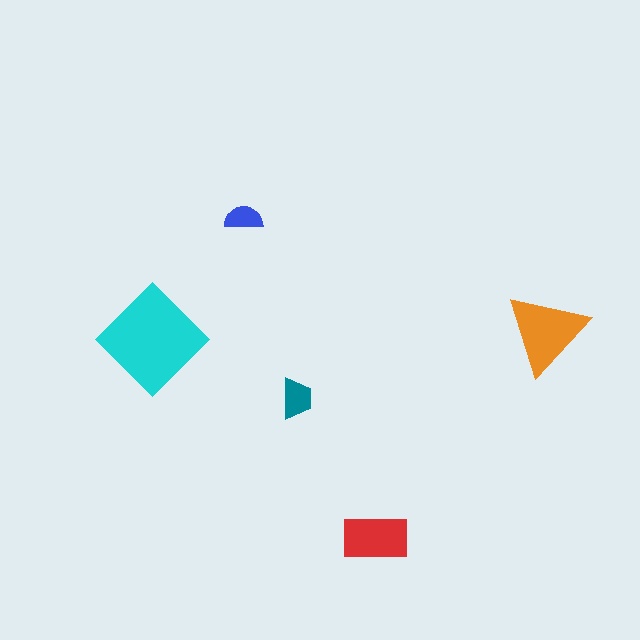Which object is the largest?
The cyan diamond.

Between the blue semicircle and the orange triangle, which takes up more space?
The orange triangle.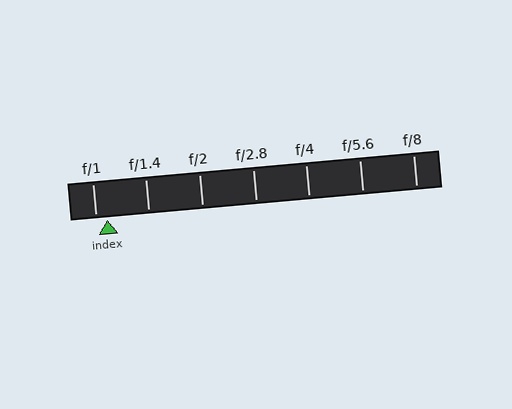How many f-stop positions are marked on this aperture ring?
There are 7 f-stop positions marked.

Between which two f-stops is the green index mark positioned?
The index mark is between f/1 and f/1.4.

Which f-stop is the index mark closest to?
The index mark is closest to f/1.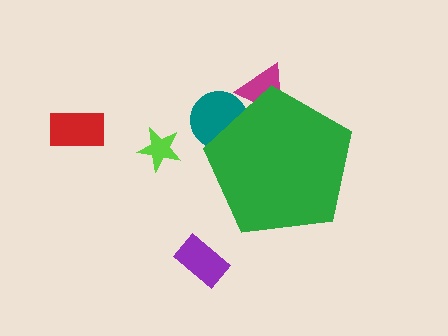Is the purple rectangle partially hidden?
No, the purple rectangle is fully visible.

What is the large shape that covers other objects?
A green pentagon.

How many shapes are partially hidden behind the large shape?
2 shapes are partially hidden.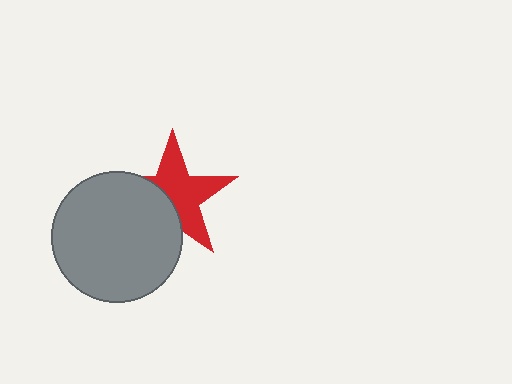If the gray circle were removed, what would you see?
You would see the complete red star.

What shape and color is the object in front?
The object in front is a gray circle.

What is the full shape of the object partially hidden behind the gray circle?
The partially hidden object is a red star.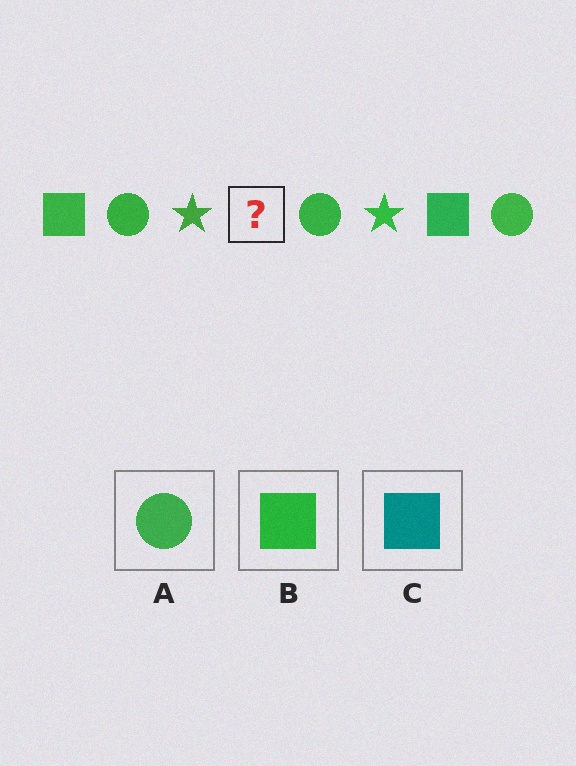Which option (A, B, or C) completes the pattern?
B.